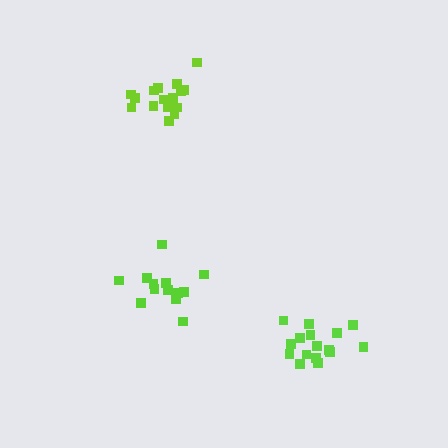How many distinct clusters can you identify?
There are 3 distinct clusters.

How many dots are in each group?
Group 1: 16 dots, Group 2: 13 dots, Group 3: 17 dots (46 total).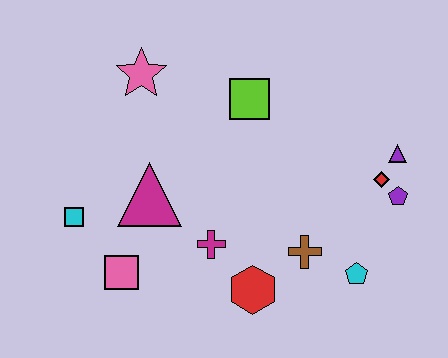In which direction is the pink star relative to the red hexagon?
The pink star is above the red hexagon.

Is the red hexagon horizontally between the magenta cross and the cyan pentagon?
Yes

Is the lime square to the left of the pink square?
No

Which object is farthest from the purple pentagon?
The cyan square is farthest from the purple pentagon.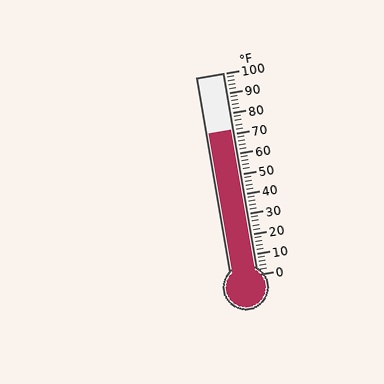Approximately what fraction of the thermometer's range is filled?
The thermometer is filled to approximately 70% of its range.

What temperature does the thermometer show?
The thermometer shows approximately 72°F.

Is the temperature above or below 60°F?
The temperature is above 60°F.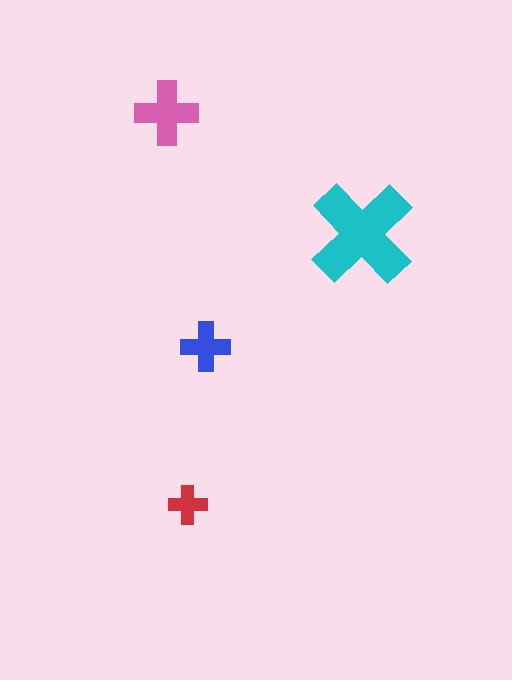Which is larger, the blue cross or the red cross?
The blue one.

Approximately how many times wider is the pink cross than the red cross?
About 1.5 times wider.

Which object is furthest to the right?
The cyan cross is rightmost.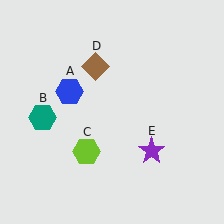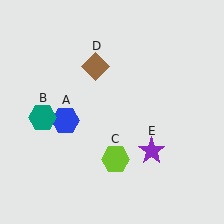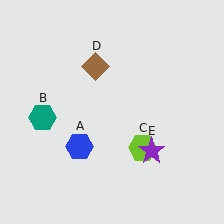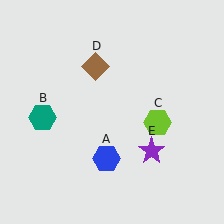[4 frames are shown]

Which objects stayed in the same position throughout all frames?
Teal hexagon (object B) and brown diamond (object D) and purple star (object E) remained stationary.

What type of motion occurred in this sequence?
The blue hexagon (object A), lime hexagon (object C) rotated counterclockwise around the center of the scene.